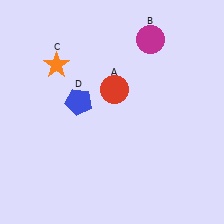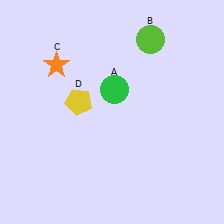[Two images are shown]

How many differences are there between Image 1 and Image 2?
There are 3 differences between the two images.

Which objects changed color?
A changed from red to green. B changed from magenta to lime. D changed from blue to yellow.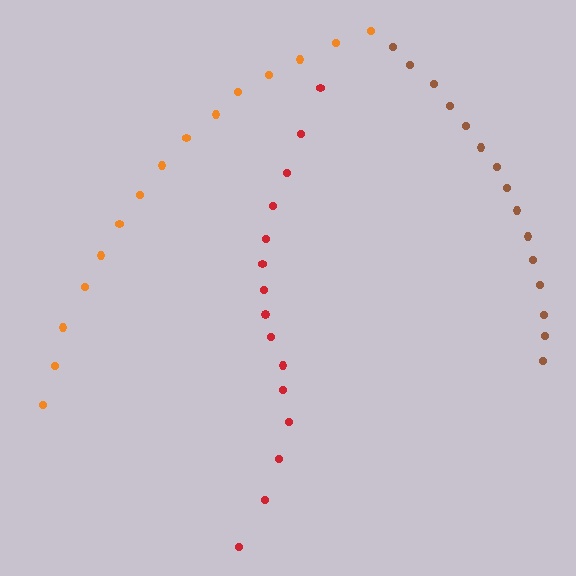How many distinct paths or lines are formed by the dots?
There are 3 distinct paths.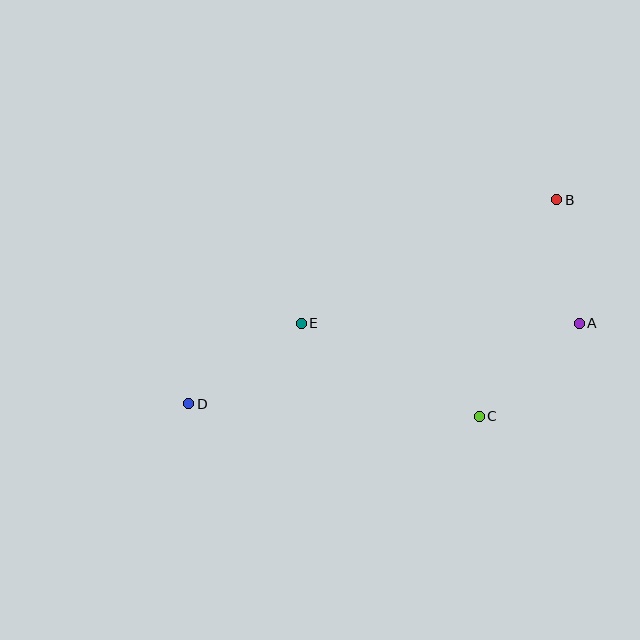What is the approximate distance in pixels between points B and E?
The distance between B and E is approximately 284 pixels.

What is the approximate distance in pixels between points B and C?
The distance between B and C is approximately 230 pixels.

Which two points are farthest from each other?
Points B and D are farthest from each other.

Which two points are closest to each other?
Points A and B are closest to each other.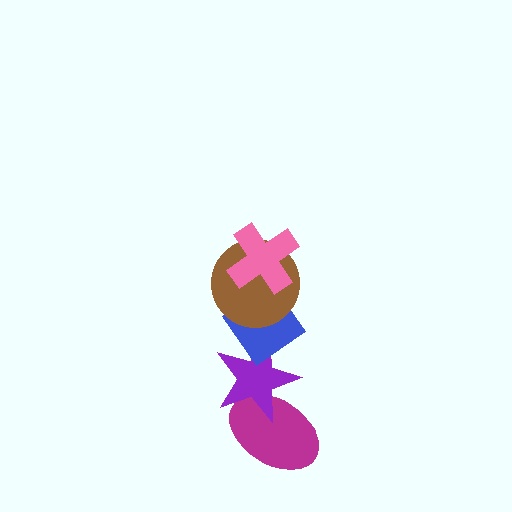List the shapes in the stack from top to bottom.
From top to bottom: the pink cross, the brown circle, the blue diamond, the purple star, the magenta ellipse.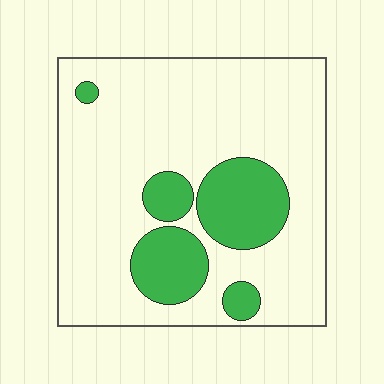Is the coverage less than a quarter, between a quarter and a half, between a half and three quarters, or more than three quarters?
Less than a quarter.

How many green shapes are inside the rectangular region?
5.